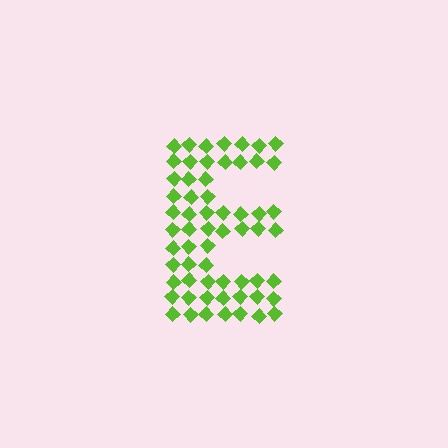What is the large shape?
The large shape is the letter E.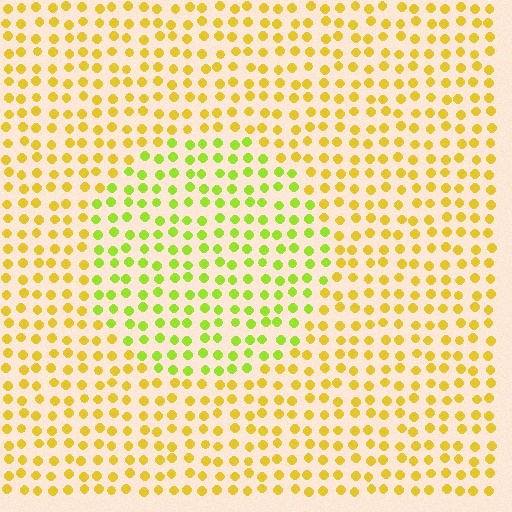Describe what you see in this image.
The image is filled with small yellow elements in a uniform arrangement. A circle-shaped region is visible where the elements are tinted to a slightly different hue, forming a subtle color boundary.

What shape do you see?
I see a circle.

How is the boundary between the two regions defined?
The boundary is defined purely by a slight shift in hue (about 35 degrees). Spacing, size, and orientation are identical on both sides.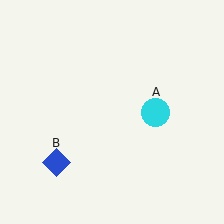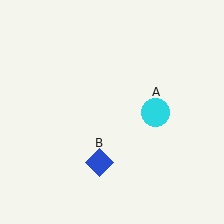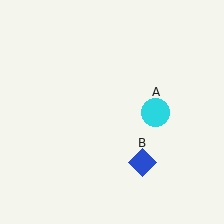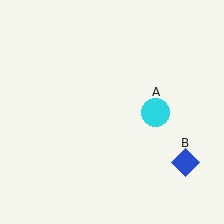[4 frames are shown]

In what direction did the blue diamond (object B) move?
The blue diamond (object B) moved right.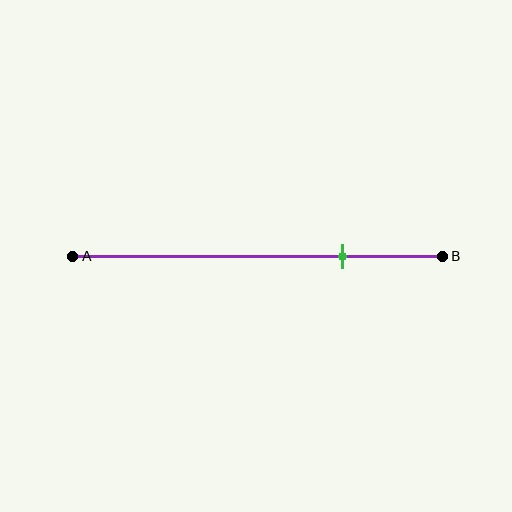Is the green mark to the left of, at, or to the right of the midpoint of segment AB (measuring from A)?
The green mark is to the right of the midpoint of segment AB.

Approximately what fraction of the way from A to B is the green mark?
The green mark is approximately 75% of the way from A to B.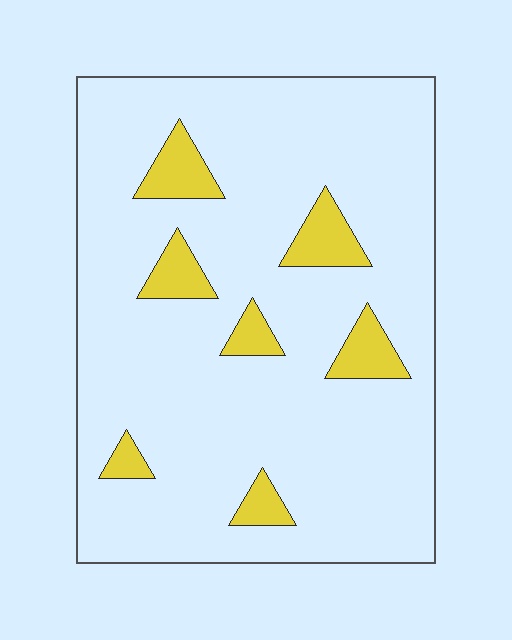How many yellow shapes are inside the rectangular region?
7.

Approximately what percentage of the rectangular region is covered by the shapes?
Approximately 10%.